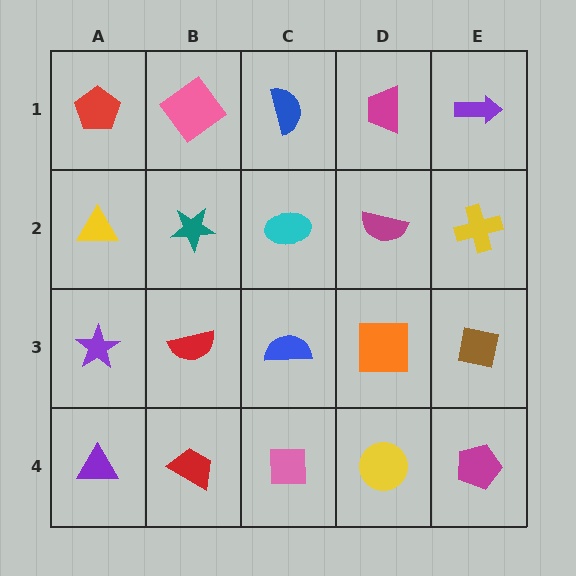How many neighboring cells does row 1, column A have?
2.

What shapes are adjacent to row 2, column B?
A pink diamond (row 1, column B), a red semicircle (row 3, column B), a yellow triangle (row 2, column A), a cyan ellipse (row 2, column C).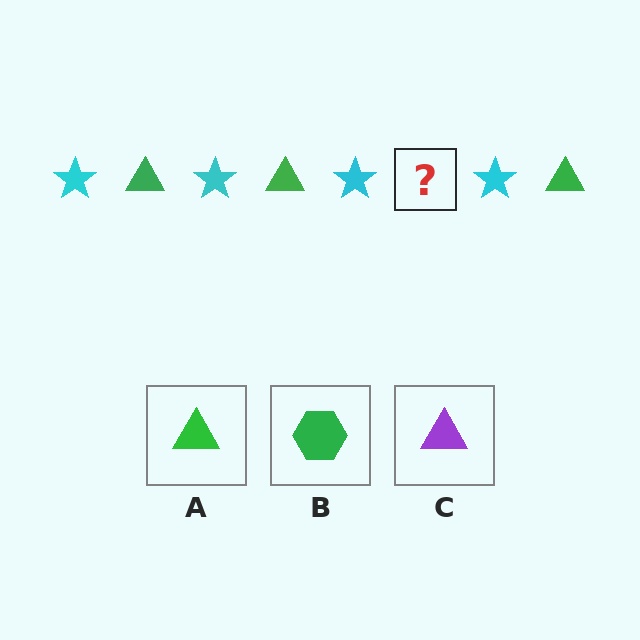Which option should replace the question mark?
Option A.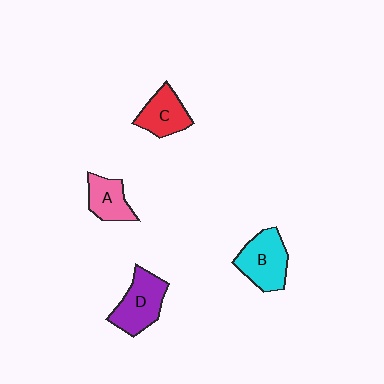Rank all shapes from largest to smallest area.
From largest to smallest: B (cyan), D (purple), C (red), A (pink).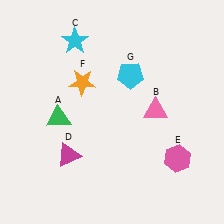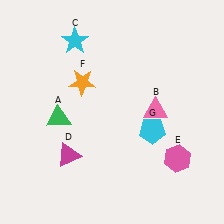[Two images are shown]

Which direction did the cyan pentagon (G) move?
The cyan pentagon (G) moved down.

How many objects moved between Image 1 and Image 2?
1 object moved between the two images.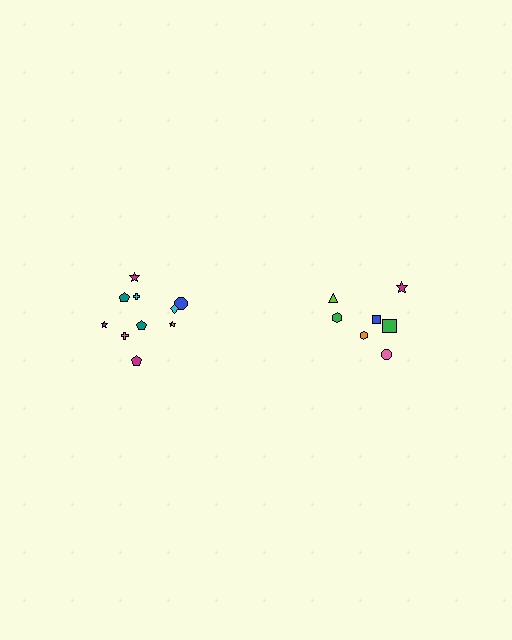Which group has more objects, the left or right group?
The left group.